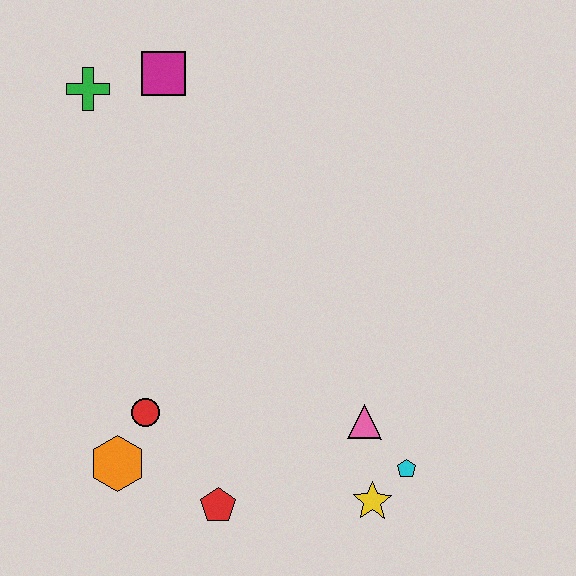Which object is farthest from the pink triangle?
The green cross is farthest from the pink triangle.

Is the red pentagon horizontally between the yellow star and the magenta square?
Yes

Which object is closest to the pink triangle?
The cyan pentagon is closest to the pink triangle.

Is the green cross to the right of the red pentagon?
No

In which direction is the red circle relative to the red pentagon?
The red circle is above the red pentagon.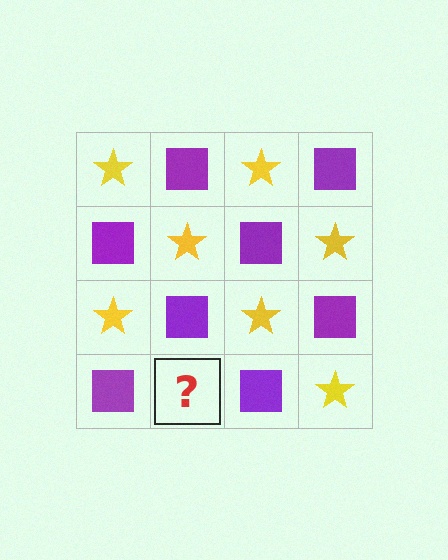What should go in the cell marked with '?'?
The missing cell should contain a yellow star.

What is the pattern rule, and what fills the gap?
The rule is that it alternates yellow star and purple square in a checkerboard pattern. The gap should be filled with a yellow star.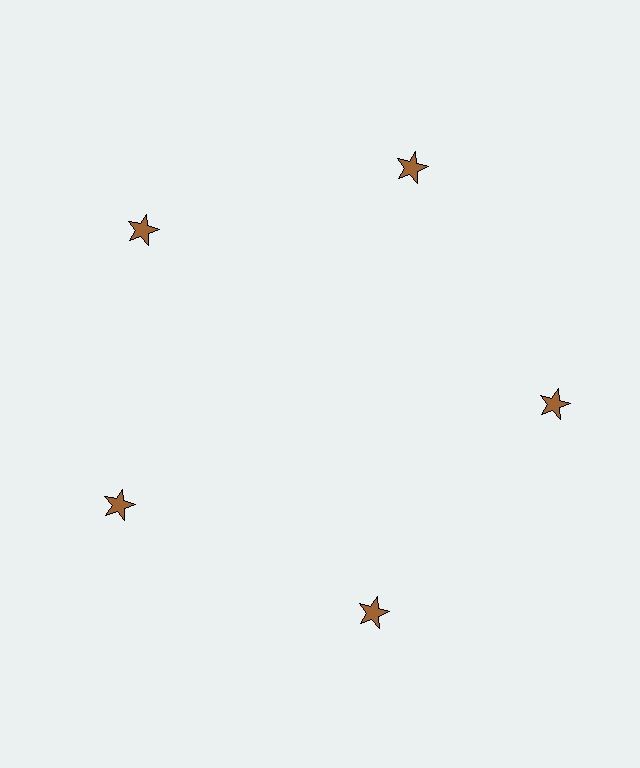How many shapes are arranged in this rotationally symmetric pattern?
There are 5 shapes, arranged in 5 groups of 1.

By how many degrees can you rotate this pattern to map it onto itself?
The pattern maps onto itself every 72 degrees of rotation.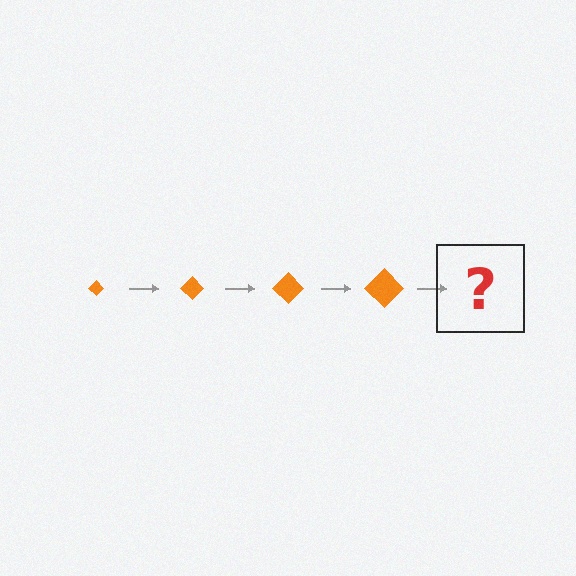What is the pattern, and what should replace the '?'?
The pattern is that the diamond gets progressively larger each step. The '?' should be an orange diamond, larger than the previous one.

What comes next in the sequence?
The next element should be an orange diamond, larger than the previous one.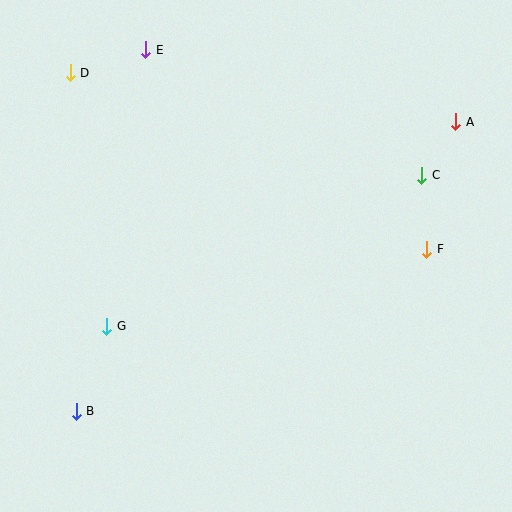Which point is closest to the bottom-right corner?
Point F is closest to the bottom-right corner.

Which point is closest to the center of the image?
Point G at (107, 326) is closest to the center.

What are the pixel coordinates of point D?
Point D is at (70, 73).